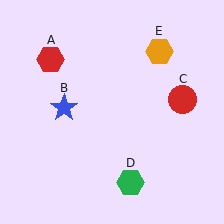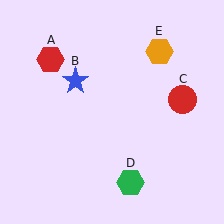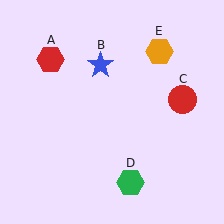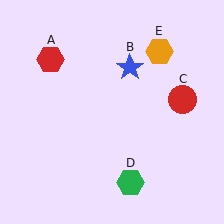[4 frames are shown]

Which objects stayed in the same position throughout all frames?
Red hexagon (object A) and red circle (object C) and green hexagon (object D) and orange hexagon (object E) remained stationary.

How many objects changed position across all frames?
1 object changed position: blue star (object B).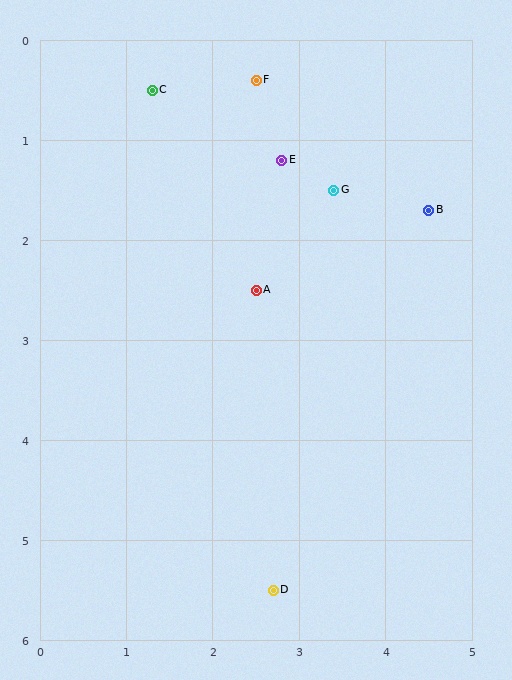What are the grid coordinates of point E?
Point E is at approximately (2.8, 1.2).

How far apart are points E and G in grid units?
Points E and G are about 0.7 grid units apart.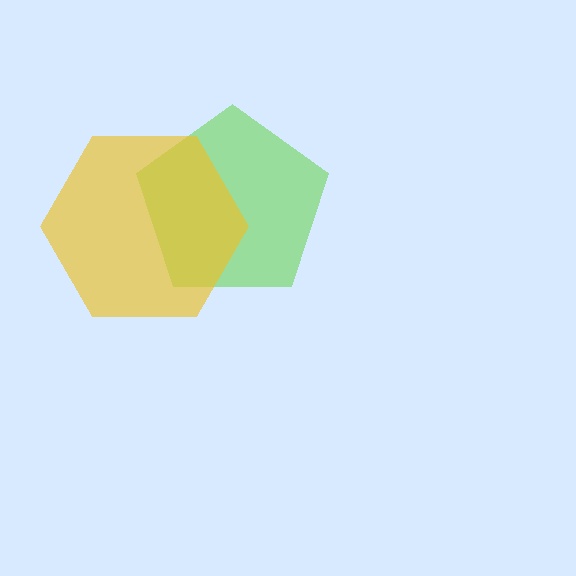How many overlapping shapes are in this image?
There are 2 overlapping shapes in the image.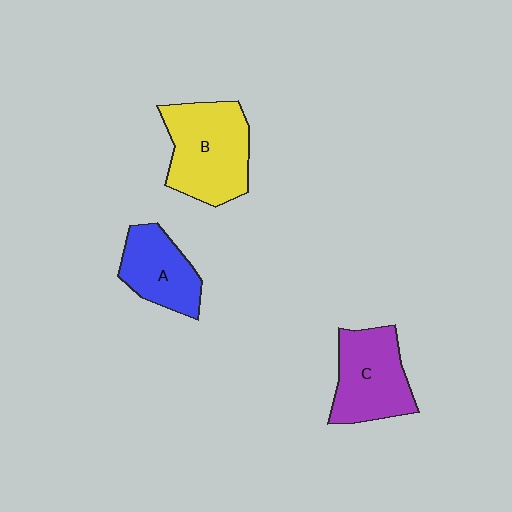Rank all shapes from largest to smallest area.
From largest to smallest: B (yellow), C (purple), A (blue).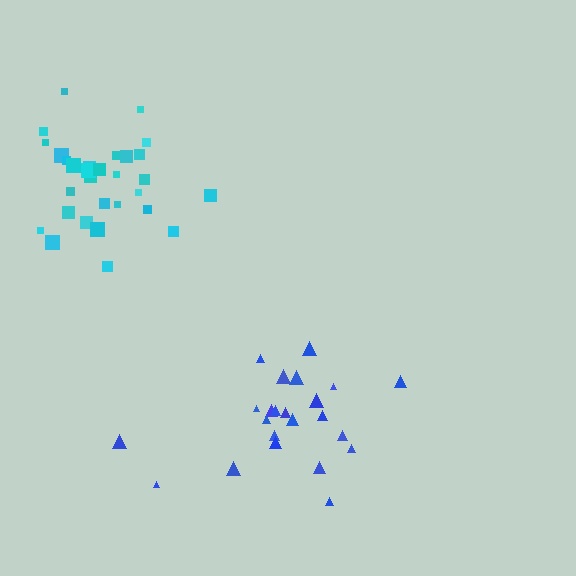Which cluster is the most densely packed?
Cyan.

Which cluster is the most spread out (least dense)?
Blue.